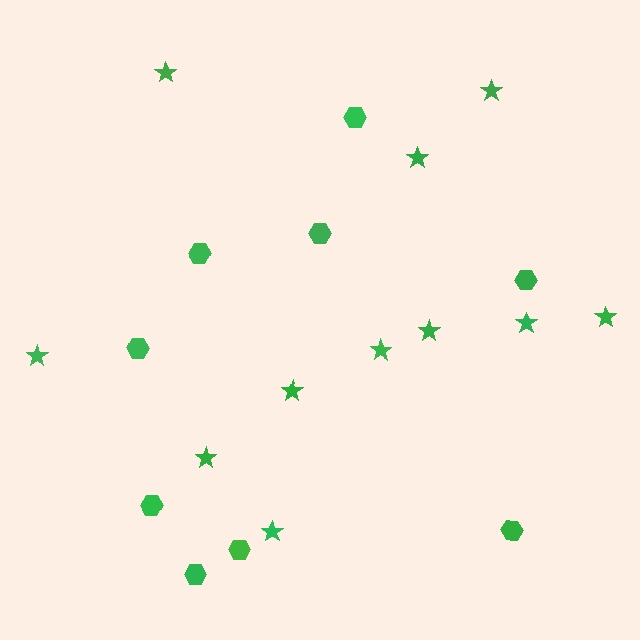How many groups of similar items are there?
There are 2 groups: one group of stars (11) and one group of hexagons (9).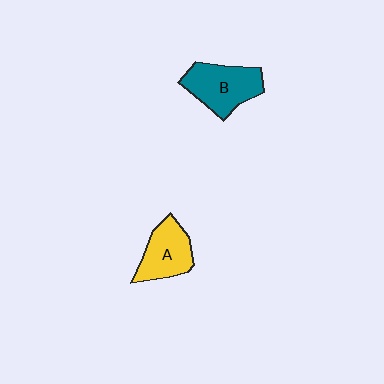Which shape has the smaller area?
Shape A (yellow).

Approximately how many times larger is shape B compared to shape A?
Approximately 1.2 times.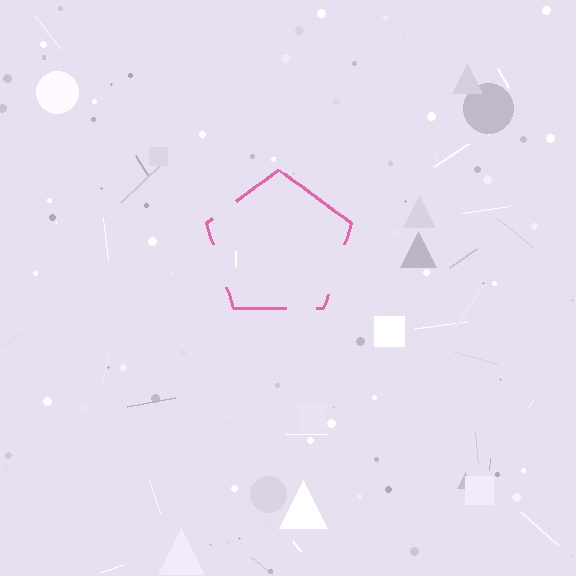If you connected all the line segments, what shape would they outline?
They would outline a pentagon.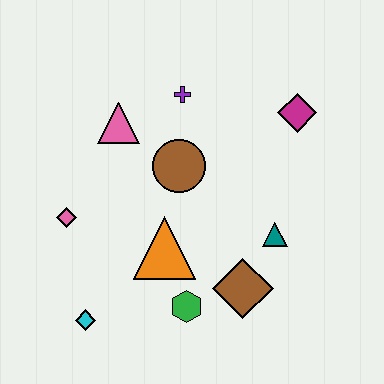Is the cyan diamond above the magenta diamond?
No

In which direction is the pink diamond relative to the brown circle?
The pink diamond is to the left of the brown circle.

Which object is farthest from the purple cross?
The cyan diamond is farthest from the purple cross.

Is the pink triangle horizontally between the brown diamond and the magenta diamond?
No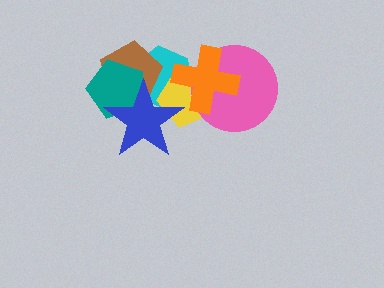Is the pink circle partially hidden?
Yes, it is partially covered by another shape.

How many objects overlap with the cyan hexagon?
5 objects overlap with the cyan hexagon.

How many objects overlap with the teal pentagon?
3 objects overlap with the teal pentagon.